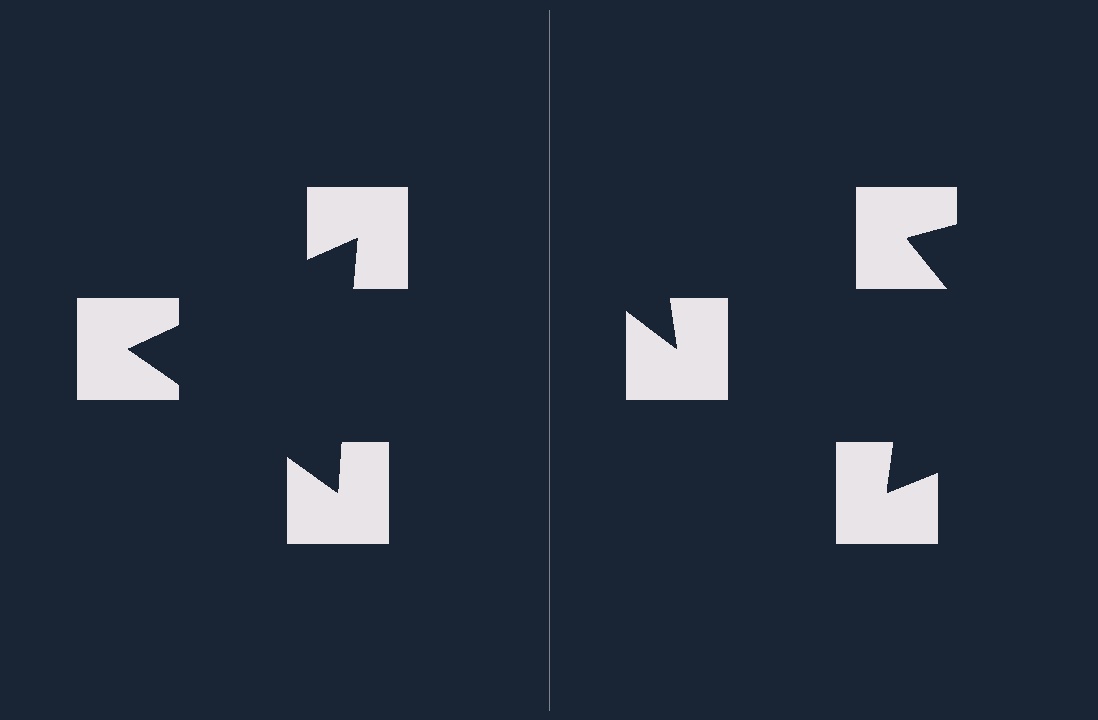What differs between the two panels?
The notched squares are positioned identically on both sides; only the wedge orientations differ. On the left they align to a triangle; on the right they are misaligned.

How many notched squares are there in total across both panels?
6 — 3 on each side.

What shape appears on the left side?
An illusory triangle.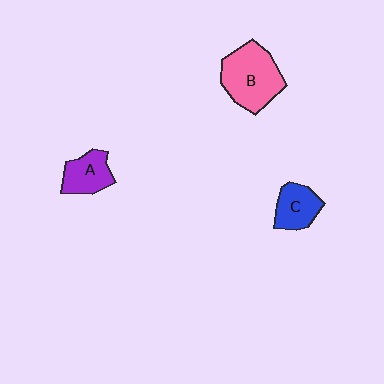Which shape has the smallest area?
Shape C (blue).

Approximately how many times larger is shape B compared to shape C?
Approximately 1.8 times.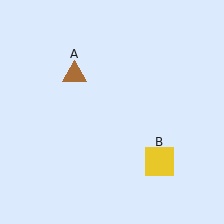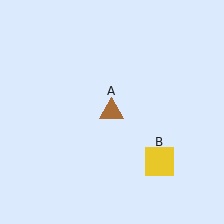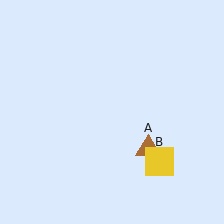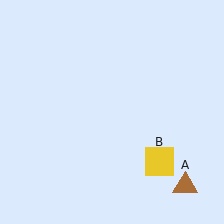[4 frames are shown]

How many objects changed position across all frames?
1 object changed position: brown triangle (object A).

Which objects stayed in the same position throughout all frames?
Yellow square (object B) remained stationary.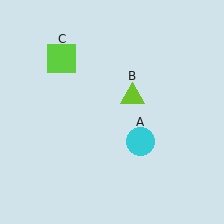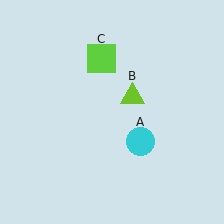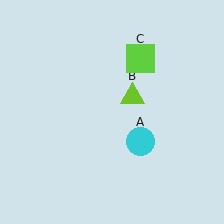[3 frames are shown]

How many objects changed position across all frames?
1 object changed position: lime square (object C).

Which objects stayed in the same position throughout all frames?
Cyan circle (object A) and lime triangle (object B) remained stationary.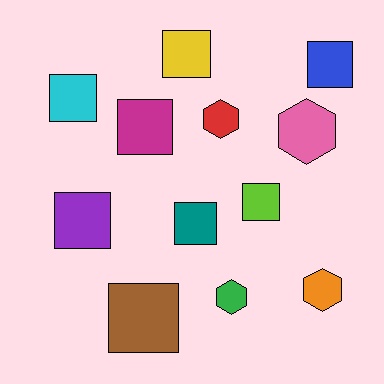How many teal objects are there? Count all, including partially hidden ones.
There is 1 teal object.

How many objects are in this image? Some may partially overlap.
There are 12 objects.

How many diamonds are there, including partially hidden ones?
There are no diamonds.